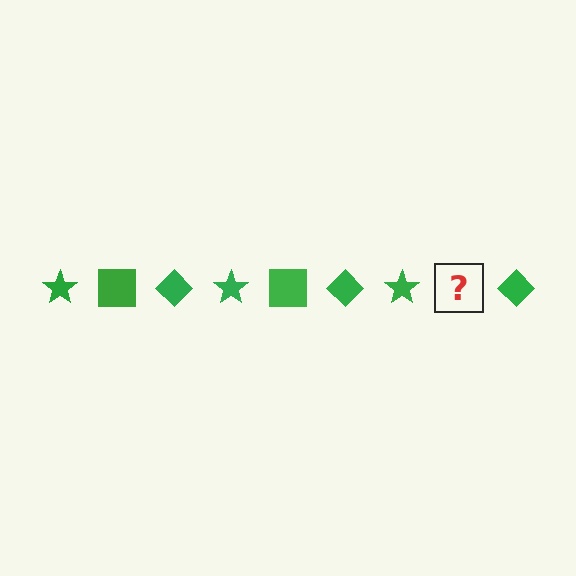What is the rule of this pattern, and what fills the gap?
The rule is that the pattern cycles through star, square, diamond shapes in green. The gap should be filled with a green square.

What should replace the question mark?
The question mark should be replaced with a green square.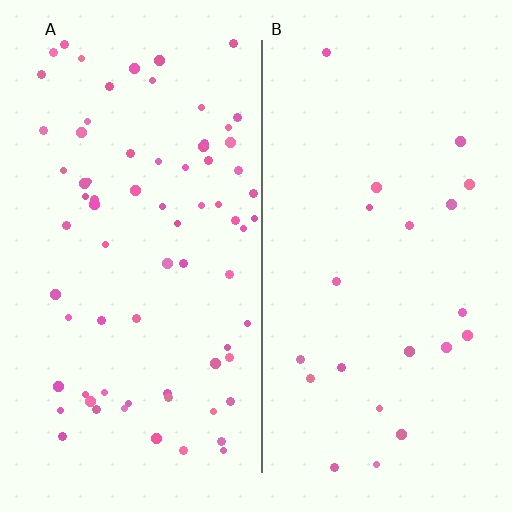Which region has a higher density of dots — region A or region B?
A (the left).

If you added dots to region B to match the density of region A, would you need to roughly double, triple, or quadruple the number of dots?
Approximately triple.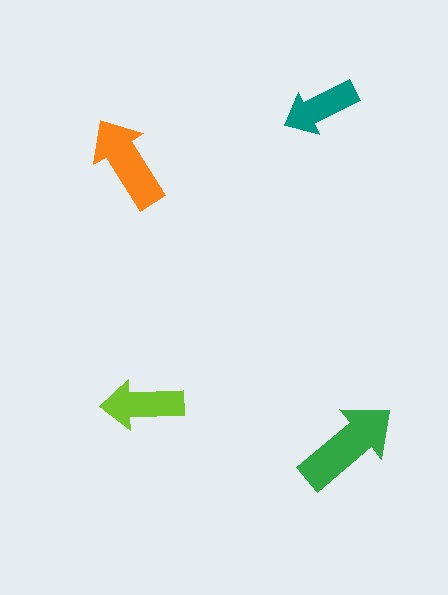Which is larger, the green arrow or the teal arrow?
The green one.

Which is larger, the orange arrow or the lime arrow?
The orange one.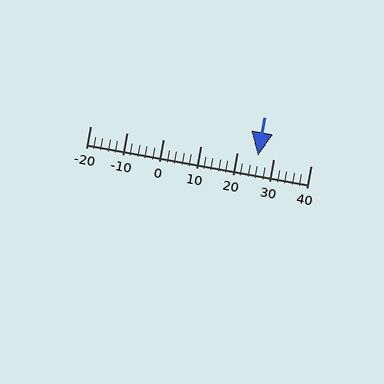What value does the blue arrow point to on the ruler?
The blue arrow points to approximately 26.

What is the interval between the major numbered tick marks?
The major tick marks are spaced 10 units apart.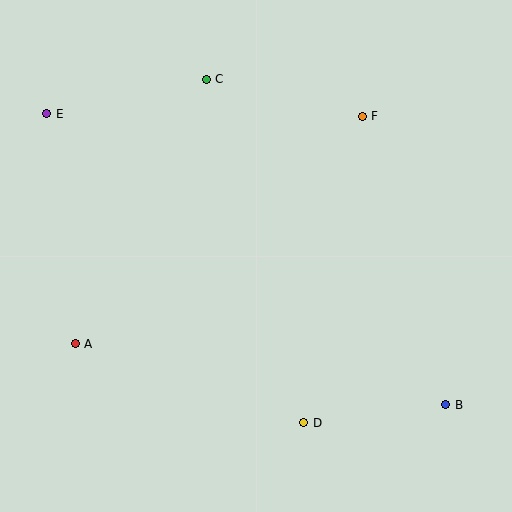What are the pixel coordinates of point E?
Point E is at (47, 114).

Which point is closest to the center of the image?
Point D at (304, 423) is closest to the center.